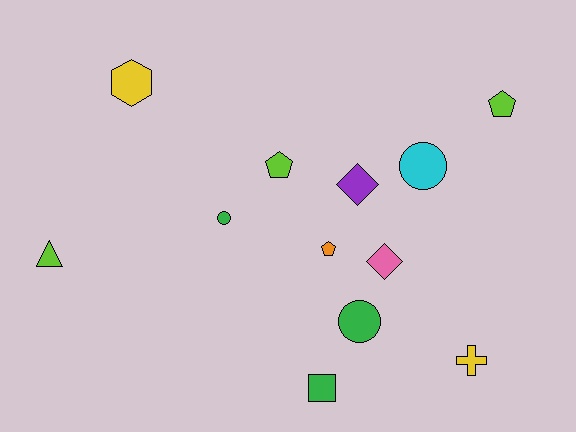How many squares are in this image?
There is 1 square.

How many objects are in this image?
There are 12 objects.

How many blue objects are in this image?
There are no blue objects.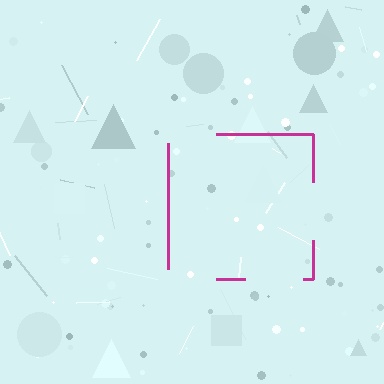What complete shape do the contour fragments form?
The contour fragments form a square.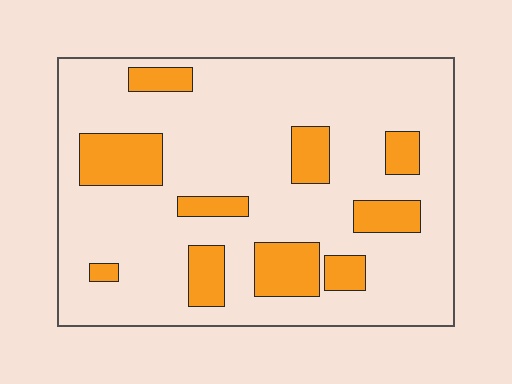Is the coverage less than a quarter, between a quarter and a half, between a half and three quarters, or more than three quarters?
Less than a quarter.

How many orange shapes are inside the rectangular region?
10.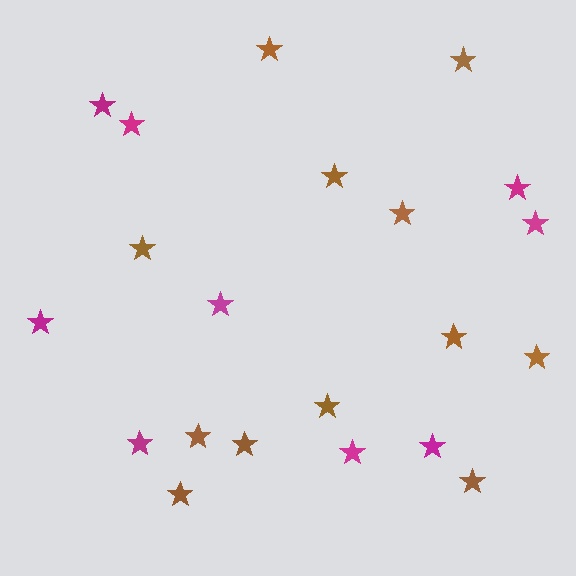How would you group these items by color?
There are 2 groups: one group of magenta stars (9) and one group of brown stars (12).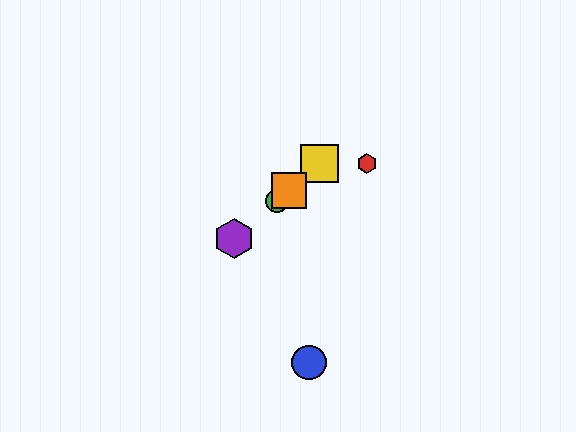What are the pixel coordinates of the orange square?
The orange square is at (289, 190).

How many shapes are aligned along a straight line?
4 shapes (the green circle, the yellow square, the purple hexagon, the orange square) are aligned along a straight line.